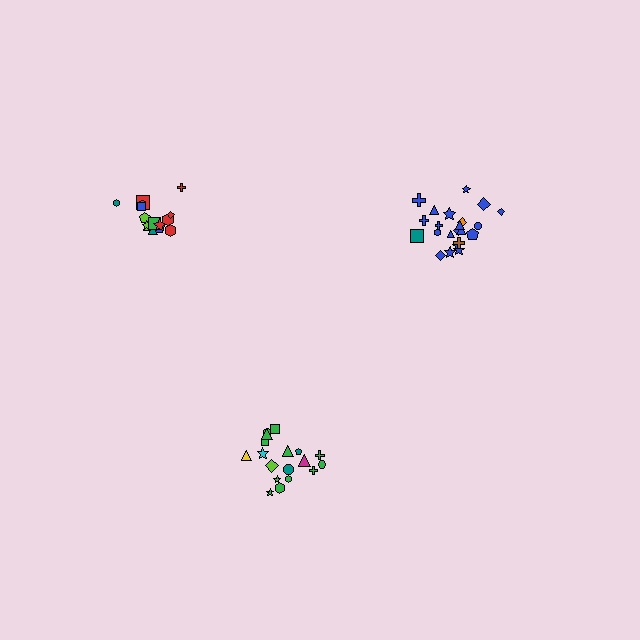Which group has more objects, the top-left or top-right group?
The top-right group.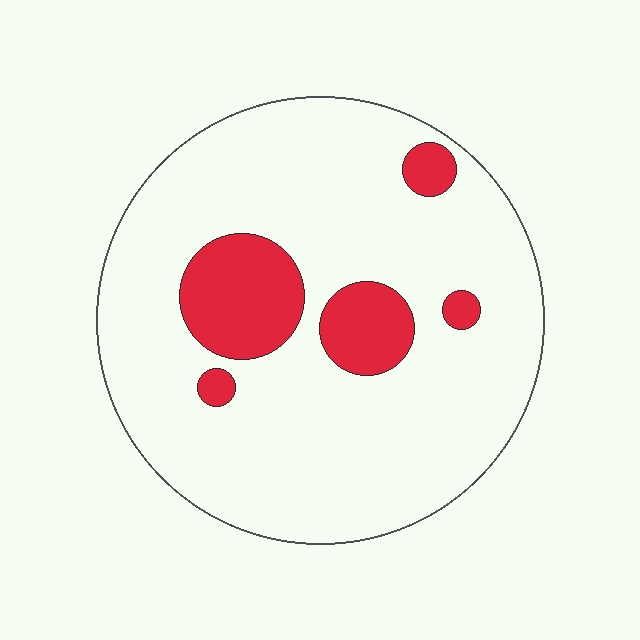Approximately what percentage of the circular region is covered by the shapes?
Approximately 15%.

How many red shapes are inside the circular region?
5.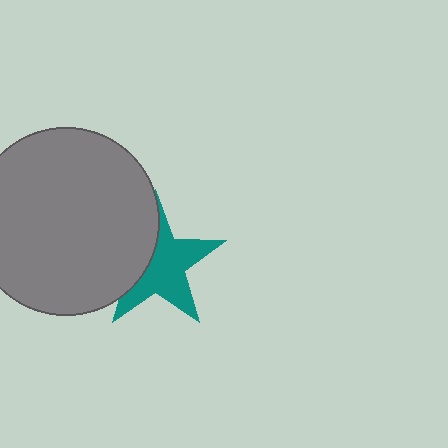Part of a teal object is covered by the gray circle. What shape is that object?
It is a star.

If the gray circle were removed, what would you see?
You would see the complete teal star.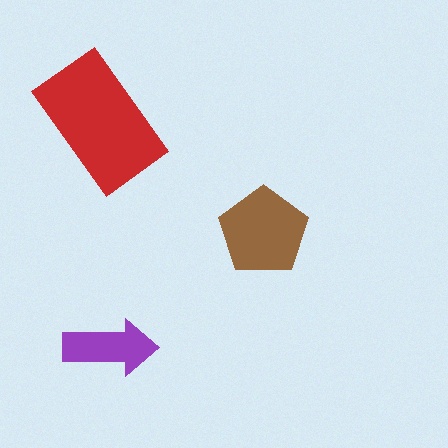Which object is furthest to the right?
The brown pentagon is rightmost.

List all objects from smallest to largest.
The purple arrow, the brown pentagon, the red rectangle.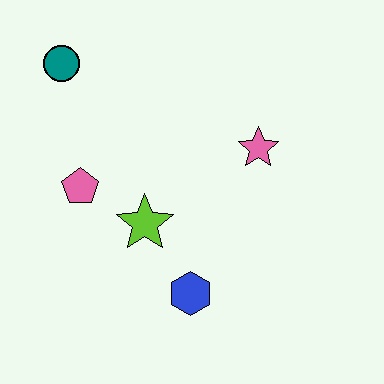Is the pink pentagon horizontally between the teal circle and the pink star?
Yes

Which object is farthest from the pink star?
The teal circle is farthest from the pink star.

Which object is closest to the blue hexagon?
The lime star is closest to the blue hexagon.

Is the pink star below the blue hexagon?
No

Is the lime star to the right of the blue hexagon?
No